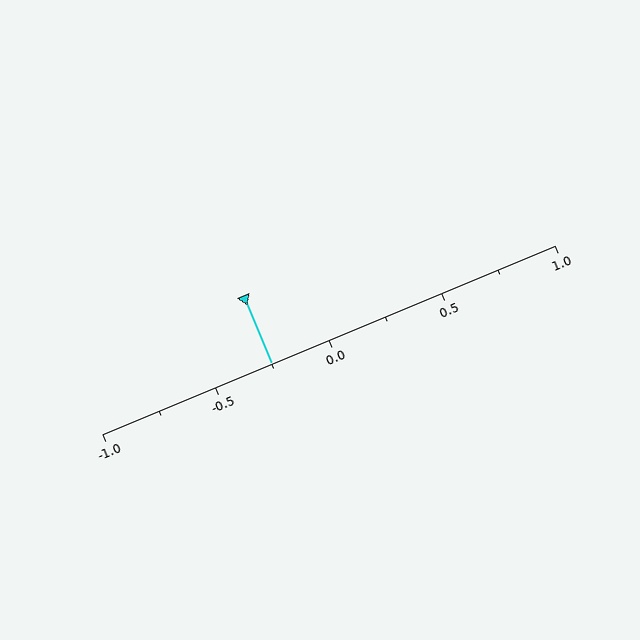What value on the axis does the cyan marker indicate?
The marker indicates approximately -0.25.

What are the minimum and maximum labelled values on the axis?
The axis runs from -1.0 to 1.0.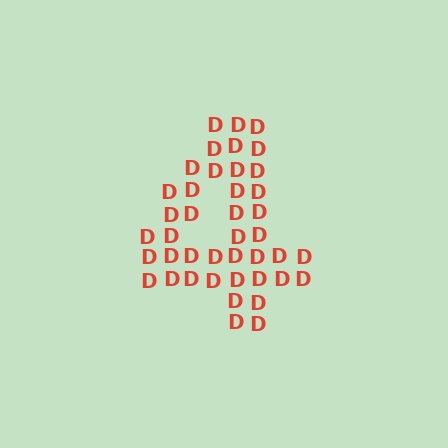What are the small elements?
The small elements are letter D's.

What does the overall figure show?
The overall figure shows the digit 4.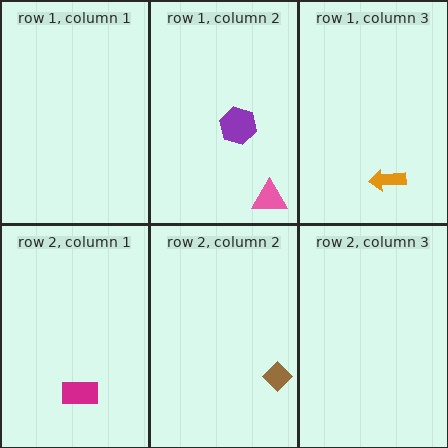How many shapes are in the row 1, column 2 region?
2.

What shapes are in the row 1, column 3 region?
The orange arrow.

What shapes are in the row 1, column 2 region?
The pink triangle, the purple hexagon.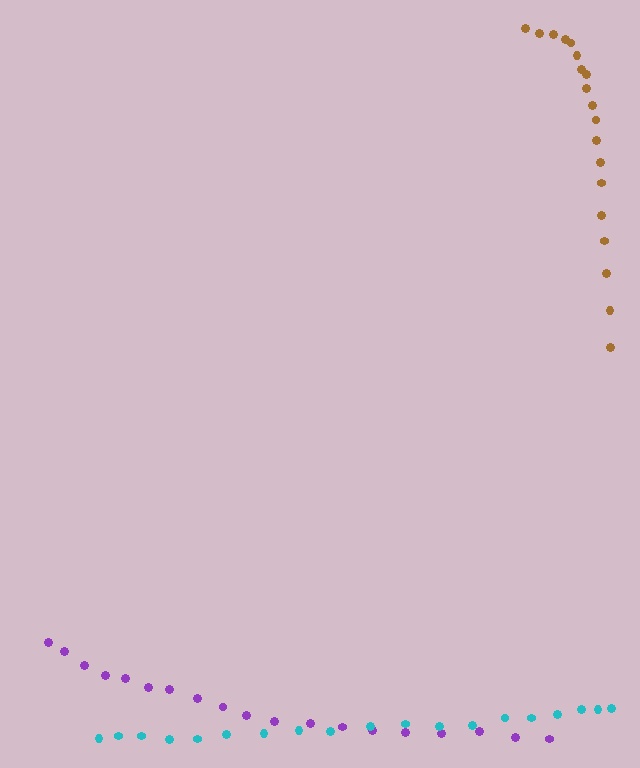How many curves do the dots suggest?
There are 3 distinct paths.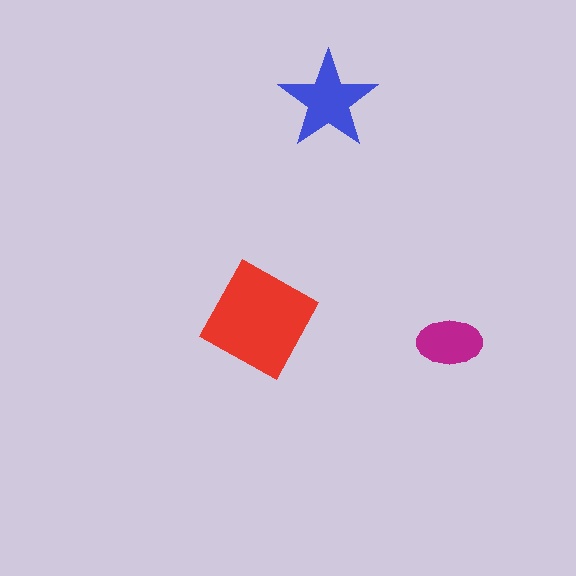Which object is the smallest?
The magenta ellipse.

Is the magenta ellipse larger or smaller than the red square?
Smaller.